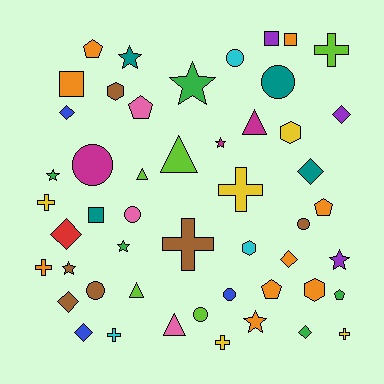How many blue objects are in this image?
There are 3 blue objects.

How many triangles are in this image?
There are 5 triangles.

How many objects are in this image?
There are 50 objects.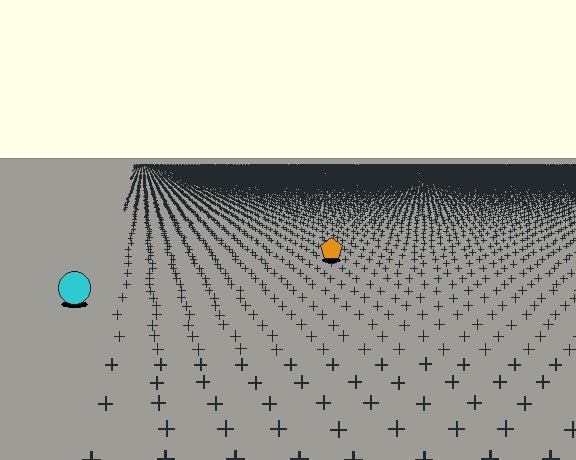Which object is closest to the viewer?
The cyan circle is closest. The texture marks near it are larger and more spread out.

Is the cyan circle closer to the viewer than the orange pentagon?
Yes. The cyan circle is closer — you can tell from the texture gradient: the ground texture is coarser near it.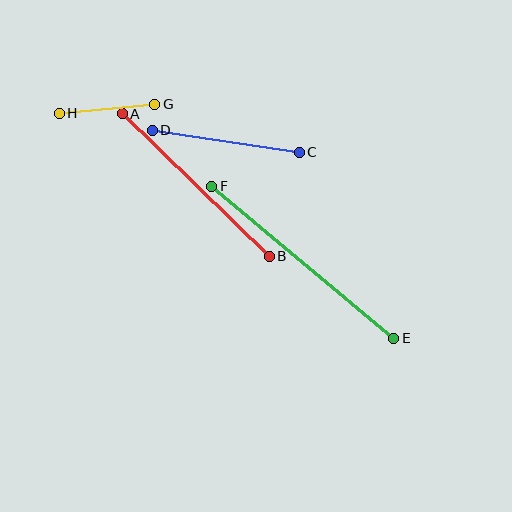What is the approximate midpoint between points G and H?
The midpoint is at approximately (107, 109) pixels.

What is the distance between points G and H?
The distance is approximately 96 pixels.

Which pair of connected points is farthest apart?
Points E and F are farthest apart.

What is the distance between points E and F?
The distance is approximately 237 pixels.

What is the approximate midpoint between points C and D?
The midpoint is at approximately (226, 141) pixels.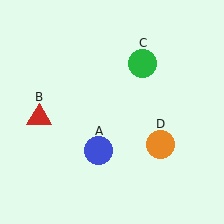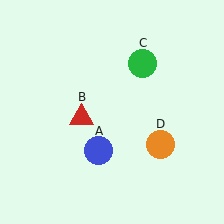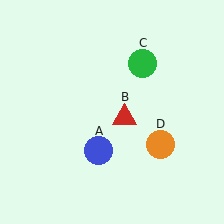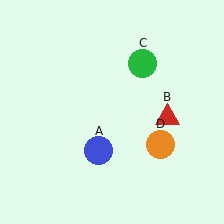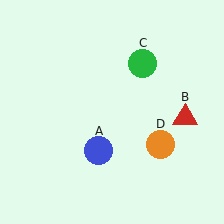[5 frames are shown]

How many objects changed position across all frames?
1 object changed position: red triangle (object B).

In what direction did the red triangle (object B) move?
The red triangle (object B) moved right.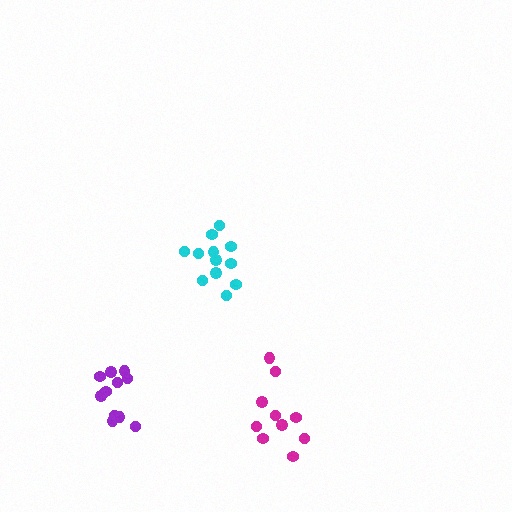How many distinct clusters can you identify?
There are 3 distinct clusters.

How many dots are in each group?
Group 1: 10 dots, Group 2: 11 dots, Group 3: 12 dots (33 total).